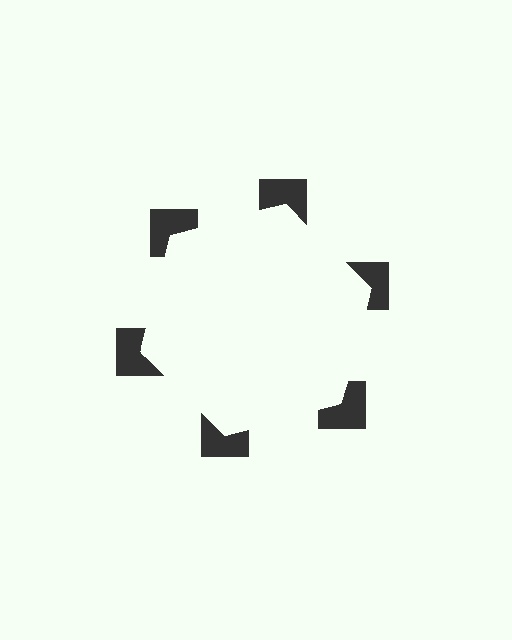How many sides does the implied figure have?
6 sides.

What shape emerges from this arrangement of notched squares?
An illusory hexagon — its edges are inferred from the aligned wedge cuts in the notched squares, not physically drawn.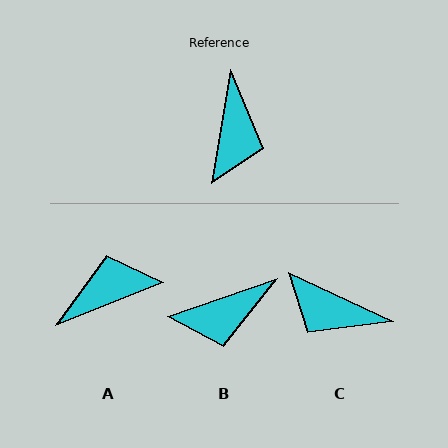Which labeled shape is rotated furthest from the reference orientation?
A, about 121 degrees away.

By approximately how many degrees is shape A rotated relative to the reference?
Approximately 121 degrees counter-clockwise.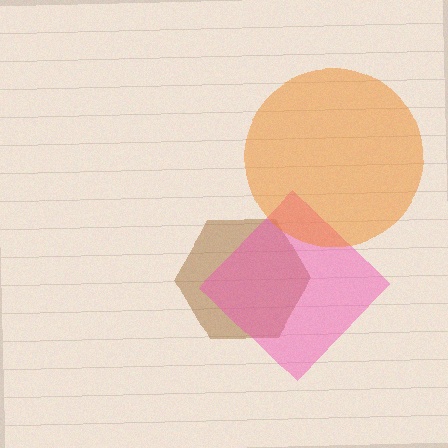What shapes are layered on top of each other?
The layered shapes are: a brown hexagon, a pink diamond, an orange circle.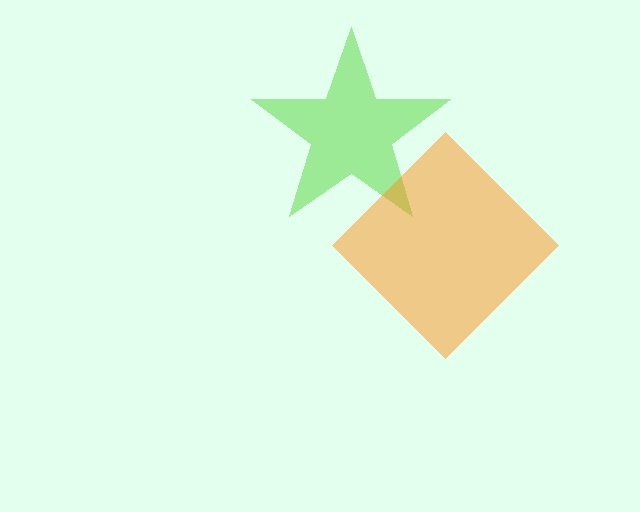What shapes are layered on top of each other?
The layered shapes are: a lime star, an orange diamond.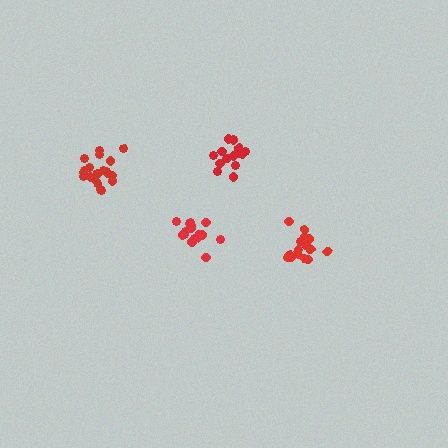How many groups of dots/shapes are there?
There are 4 groups.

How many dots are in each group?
Group 1: 16 dots, Group 2: 16 dots, Group 3: 15 dots, Group 4: 20 dots (67 total).